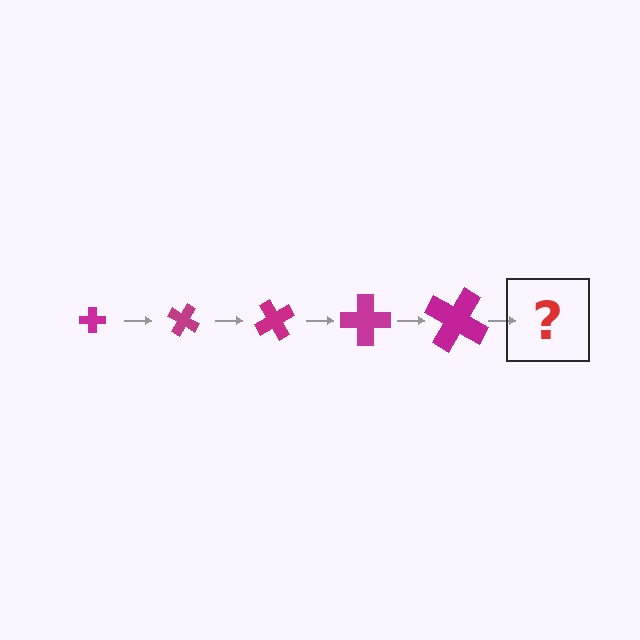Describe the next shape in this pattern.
It should be a cross, larger than the previous one and rotated 150 degrees from the start.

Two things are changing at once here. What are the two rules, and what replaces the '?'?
The two rules are that the cross grows larger each step and it rotates 30 degrees each step. The '?' should be a cross, larger than the previous one and rotated 150 degrees from the start.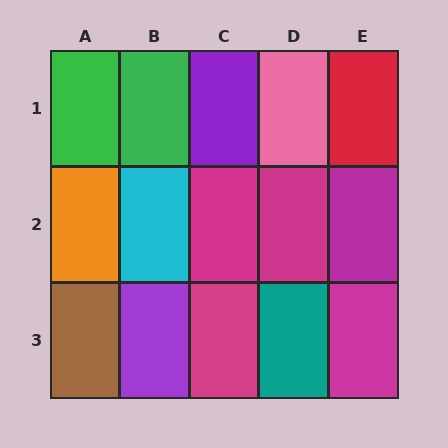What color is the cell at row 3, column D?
Teal.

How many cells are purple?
2 cells are purple.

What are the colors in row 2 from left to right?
Orange, cyan, magenta, magenta, magenta.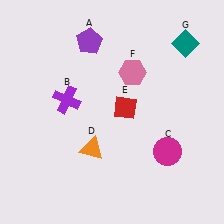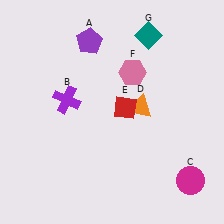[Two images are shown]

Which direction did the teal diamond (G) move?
The teal diamond (G) moved left.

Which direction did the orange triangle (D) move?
The orange triangle (D) moved right.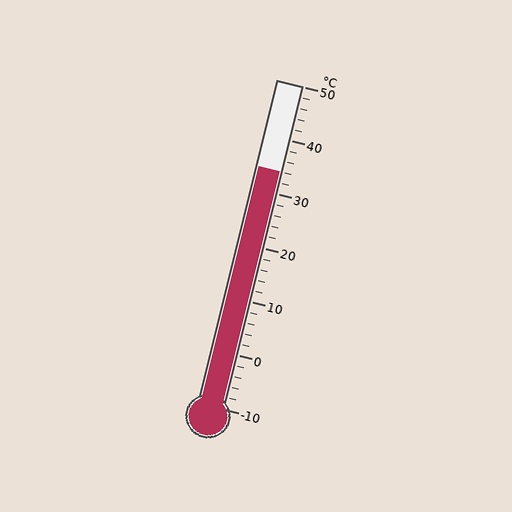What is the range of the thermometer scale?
The thermometer scale ranges from -10°C to 50°C.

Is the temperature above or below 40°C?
The temperature is below 40°C.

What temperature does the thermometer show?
The thermometer shows approximately 34°C.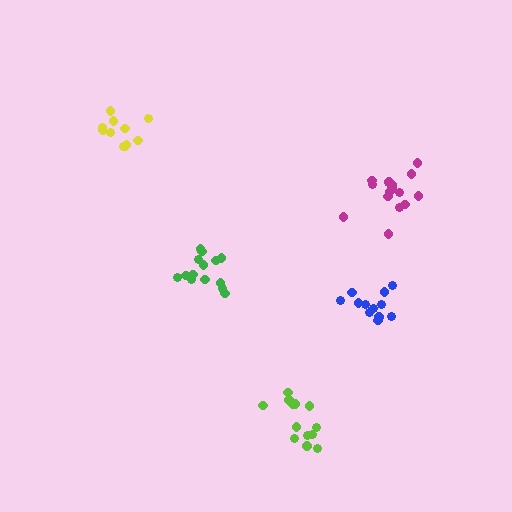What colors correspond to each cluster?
The clusters are colored: magenta, green, lime, blue, yellow.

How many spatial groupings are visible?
There are 5 spatial groupings.